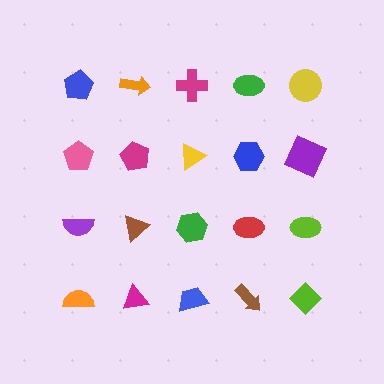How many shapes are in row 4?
5 shapes.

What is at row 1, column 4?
A green ellipse.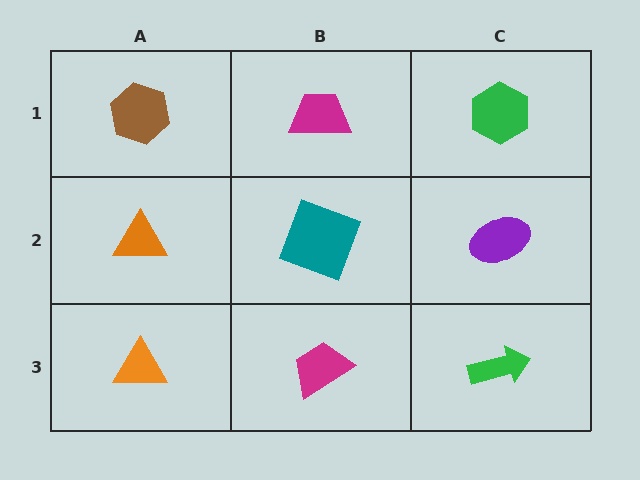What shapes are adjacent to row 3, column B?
A teal square (row 2, column B), an orange triangle (row 3, column A), a green arrow (row 3, column C).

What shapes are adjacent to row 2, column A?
A brown hexagon (row 1, column A), an orange triangle (row 3, column A), a teal square (row 2, column B).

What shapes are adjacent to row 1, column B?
A teal square (row 2, column B), a brown hexagon (row 1, column A), a green hexagon (row 1, column C).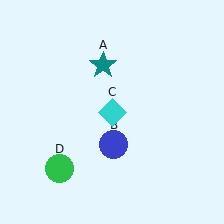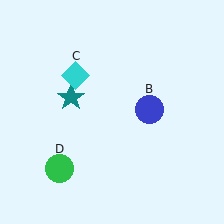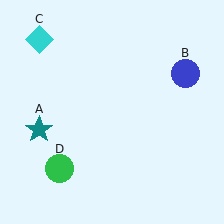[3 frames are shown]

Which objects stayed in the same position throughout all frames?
Green circle (object D) remained stationary.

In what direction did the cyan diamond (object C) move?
The cyan diamond (object C) moved up and to the left.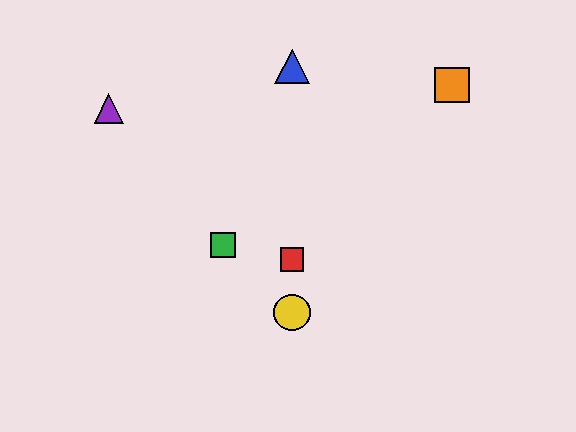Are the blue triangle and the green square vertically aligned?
No, the blue triangle is at x≈292 and the green square is at x≈223.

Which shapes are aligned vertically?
The red square, the blue triangle, the yellow circle are aligned vertically.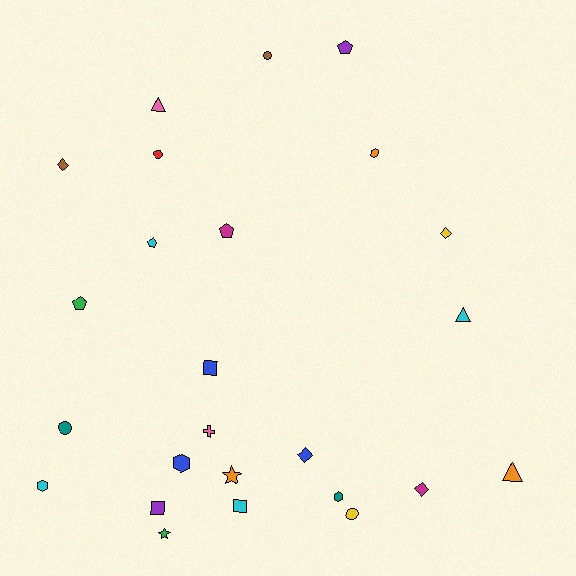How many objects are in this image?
There are 25 objects.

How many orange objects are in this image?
There are 3 orange objects.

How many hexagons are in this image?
There are 4 hexagons.